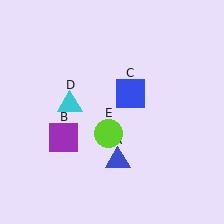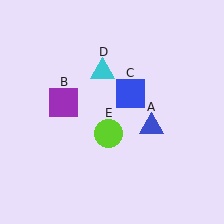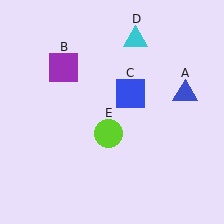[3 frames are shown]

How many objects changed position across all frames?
3 objects changed position: blue triangle (object A), purple square (object B), cyan triangle (object D).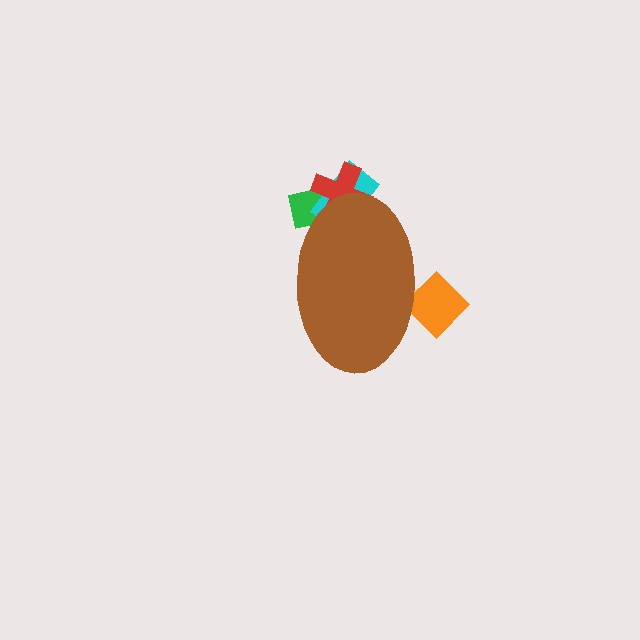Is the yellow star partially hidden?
Yes, the yellow star is partially hidden behind the brown ellipse.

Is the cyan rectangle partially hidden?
Yes, the cyan rectangle is partially hidden behind the brown ellipse.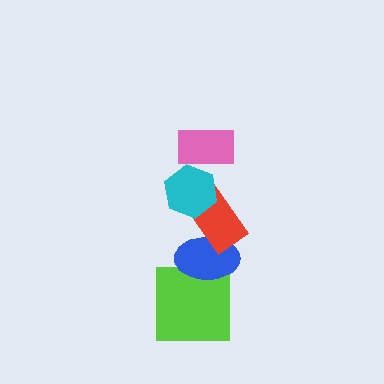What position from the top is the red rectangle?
The red rectangle is 3rd from the top.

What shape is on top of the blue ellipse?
The red rectangle is on top of the blue ellipse.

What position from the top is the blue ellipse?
The blue ellipse is 4th from the top.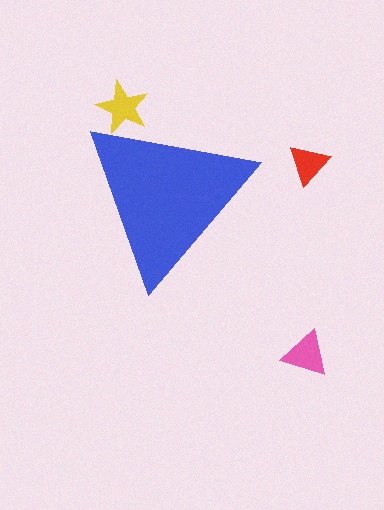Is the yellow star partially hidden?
Yes, the yellow star is partially hidden behind the blue triangle.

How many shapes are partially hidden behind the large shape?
1 shape is partially hidden.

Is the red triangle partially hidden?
No, the red triangle is fully visible.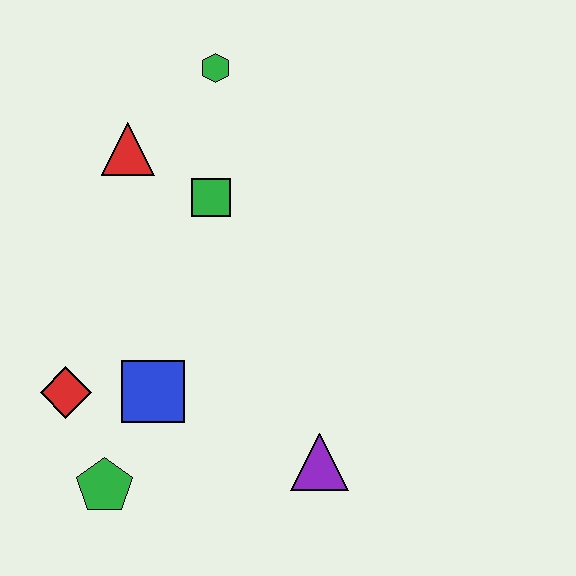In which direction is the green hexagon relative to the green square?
The green hexagon is above the green square.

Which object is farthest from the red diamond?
The green hexagon is farthest from the red diamond.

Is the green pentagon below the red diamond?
Yes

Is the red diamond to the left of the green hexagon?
Yes